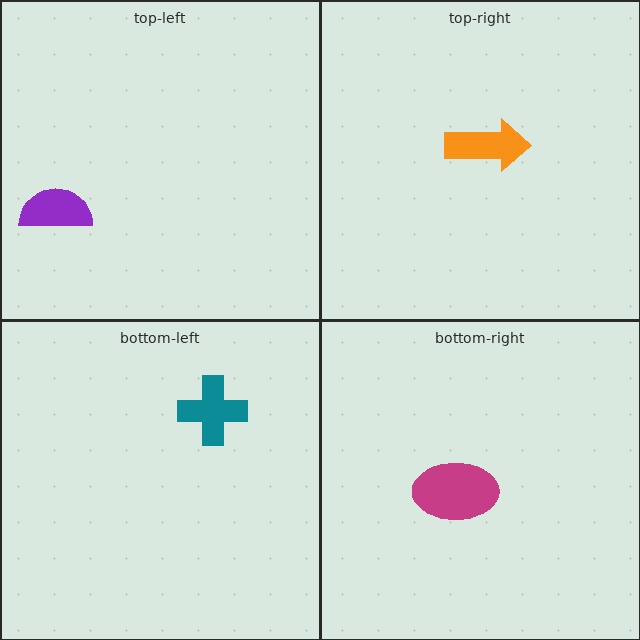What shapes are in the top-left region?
The purple semicircle.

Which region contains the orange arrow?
The top-right region.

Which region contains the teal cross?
The bottom-left region.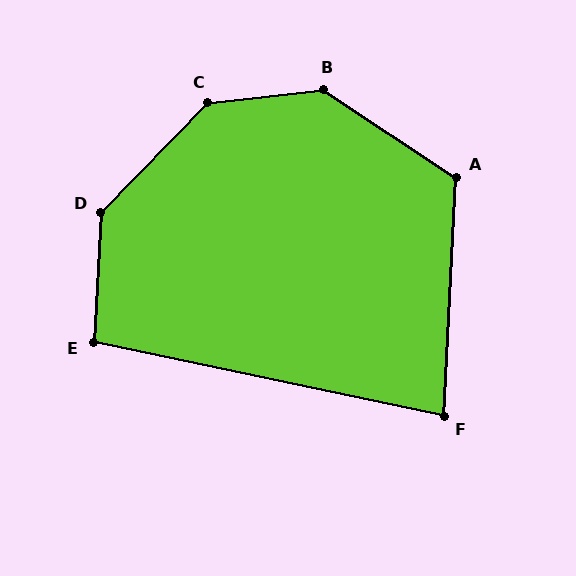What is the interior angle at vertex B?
Approximately 140 degrees (obtuse).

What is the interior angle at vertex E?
Approximately 99 degrees (obtuse).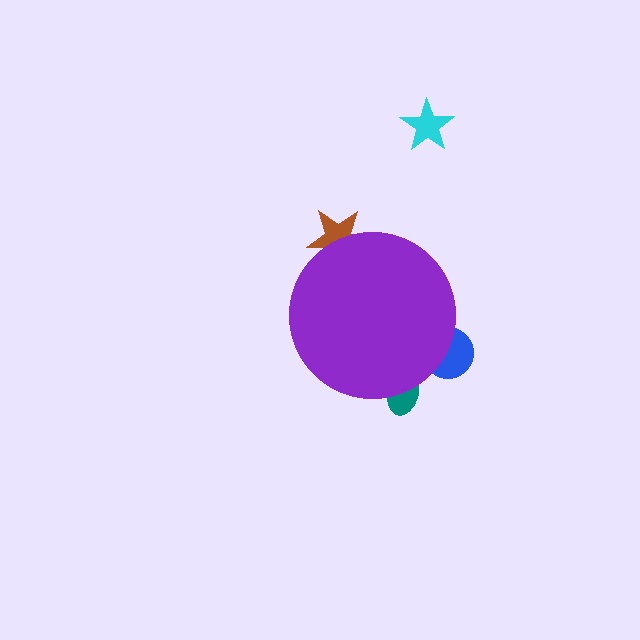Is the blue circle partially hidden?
Yes, the blue circle is partially hidden behind the purple circle.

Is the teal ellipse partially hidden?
Yes, the teal ellipse is partially hidden behind the purple circle.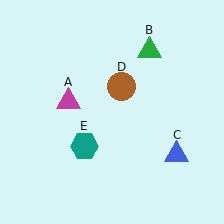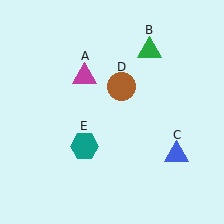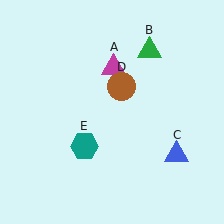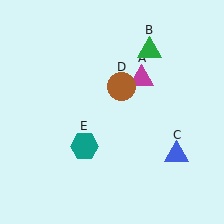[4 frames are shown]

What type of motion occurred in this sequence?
The magenta triangle (object A) rotated clockwise around the center of the scene.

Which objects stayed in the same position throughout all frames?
Green triangle (object B) and blue triangle (object C) and brown circle (object D) and teal hexagon (object E) remained stationary.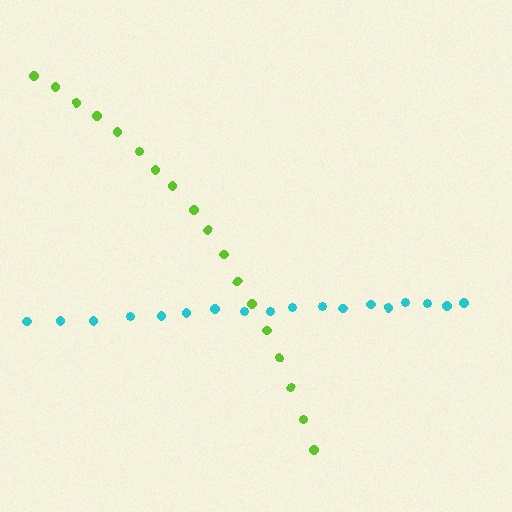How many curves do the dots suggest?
There are 2 distinct paths.